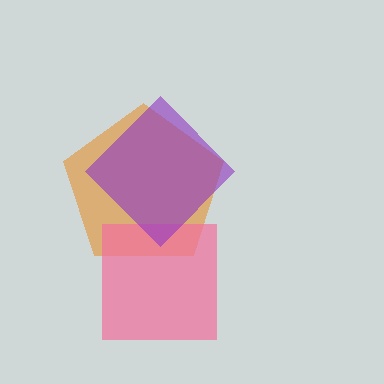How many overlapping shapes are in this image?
There are 3 overlapping shapes in the image.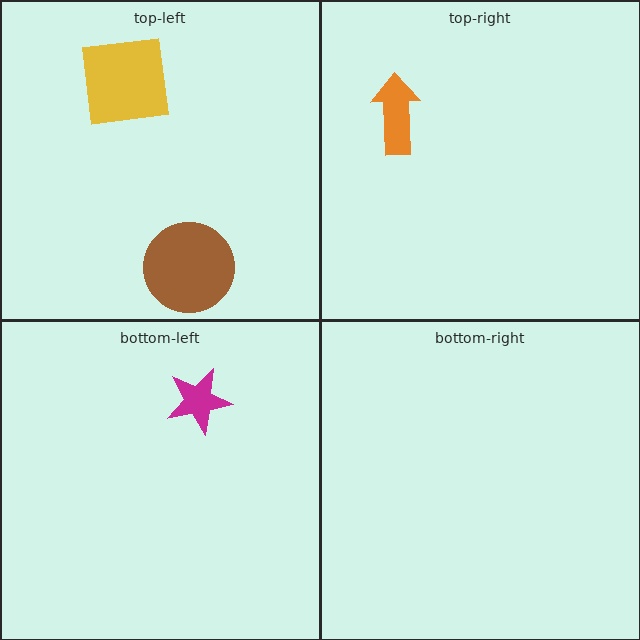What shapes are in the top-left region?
The yellow square, the brown circle.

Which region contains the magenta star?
The bottom-left region.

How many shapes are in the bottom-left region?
1.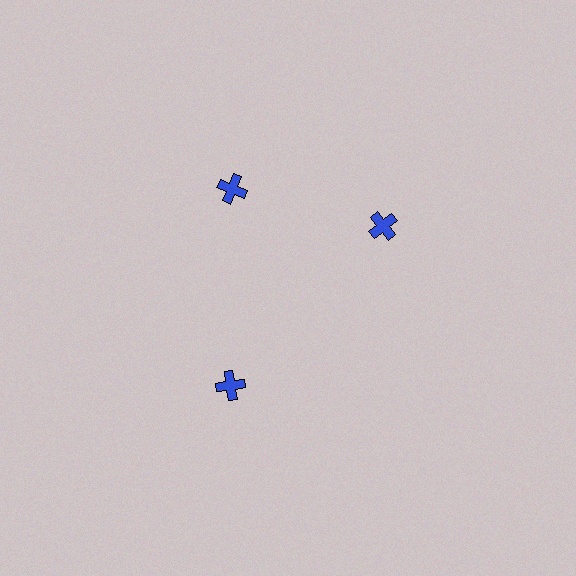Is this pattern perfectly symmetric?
No. The 3 blue crosses are arranged in a ring, but one element near the 3 o'clock position is rotated out of alignment along the ring, breaking the 3-fold rotational symmetry.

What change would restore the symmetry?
The symmetry would be restored by rotating it back into even spacing with its neighbors so that all 3 crosses sit at equal angles and equal distance from the center.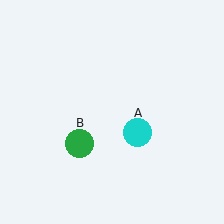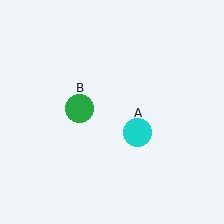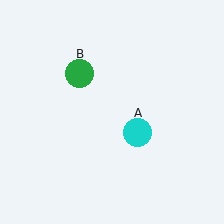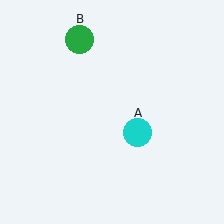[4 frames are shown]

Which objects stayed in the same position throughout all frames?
Cyan circle (object A) remained stationary.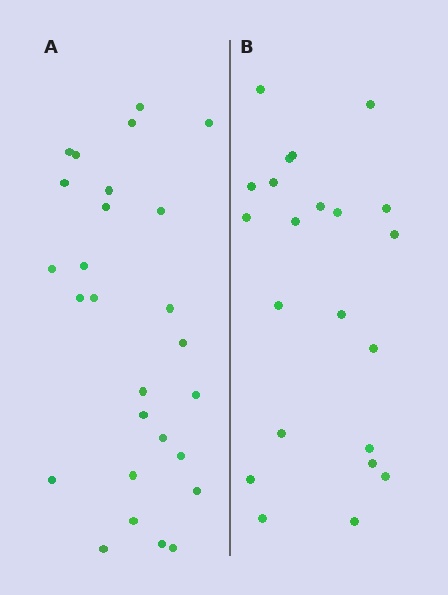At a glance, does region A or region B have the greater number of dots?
Region A (the left region) has more dots.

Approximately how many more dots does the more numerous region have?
Region A has about 5 more dots than region B.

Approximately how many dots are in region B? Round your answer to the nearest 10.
About 20 dots. (The exact count is 22, which rounds to 20.)